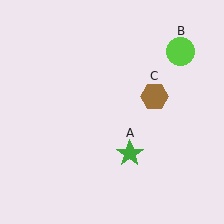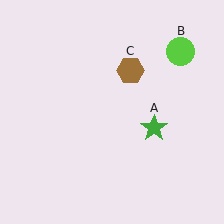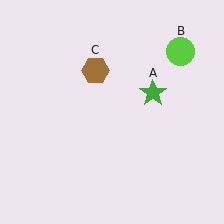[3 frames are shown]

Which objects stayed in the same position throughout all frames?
Lime circle (object B) remained stationary.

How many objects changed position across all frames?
2 objects changed position: green star (object A), brown hexagon (object C).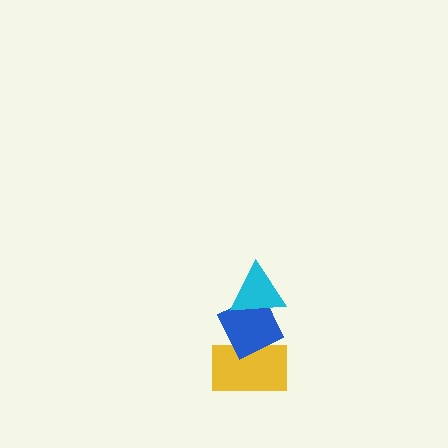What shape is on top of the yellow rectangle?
The blue diamond is on top of the yellow rectangle.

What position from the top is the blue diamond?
The blue diamond is 2nd from the top.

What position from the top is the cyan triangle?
The cyan triangle is 1st from the top.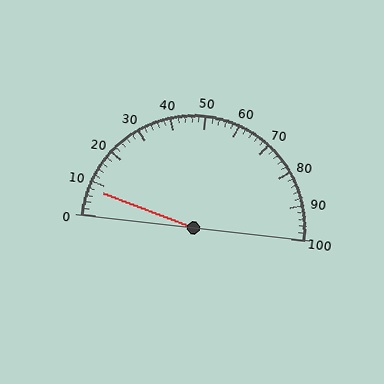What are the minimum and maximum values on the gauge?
The gauge ranges from 0 to 100.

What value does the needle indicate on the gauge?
The needle indicates approximately 8.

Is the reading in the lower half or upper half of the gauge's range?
The reading is in the lower half of the range (0 to 100).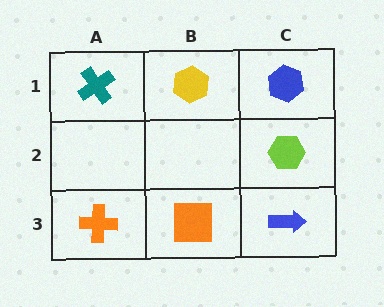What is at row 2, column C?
A lime hexagon.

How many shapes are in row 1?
3 shapes.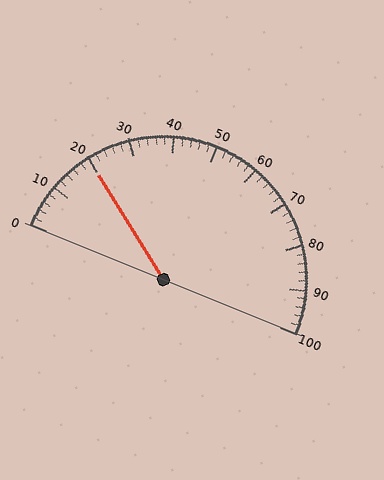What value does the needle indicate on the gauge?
The needle indicates approximately 20.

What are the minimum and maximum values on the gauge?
The gauge ranges from 0 to 100.